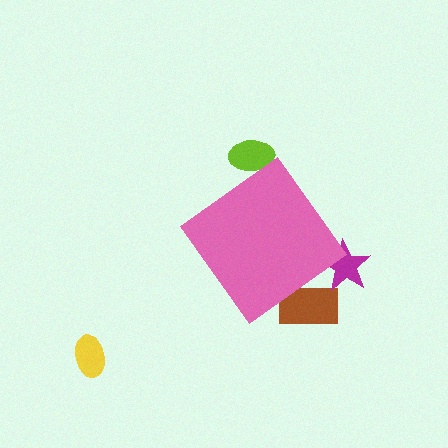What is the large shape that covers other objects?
A pink diamond.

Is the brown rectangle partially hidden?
Yes, the brown rectangle is partially hidden behind the pink diamond.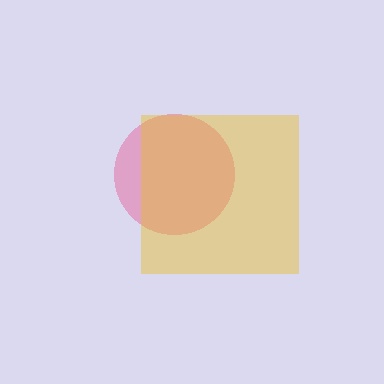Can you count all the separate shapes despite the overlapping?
Yes, there are 2 separate shapes.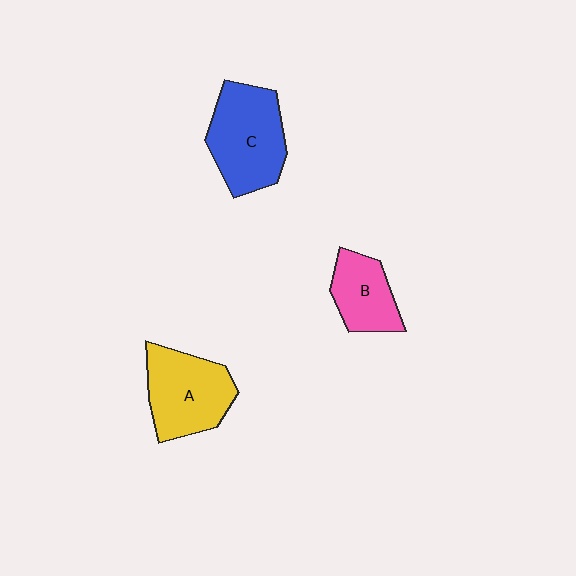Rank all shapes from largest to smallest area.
From largest to smallest: C (blue), A (yellow), B (pink).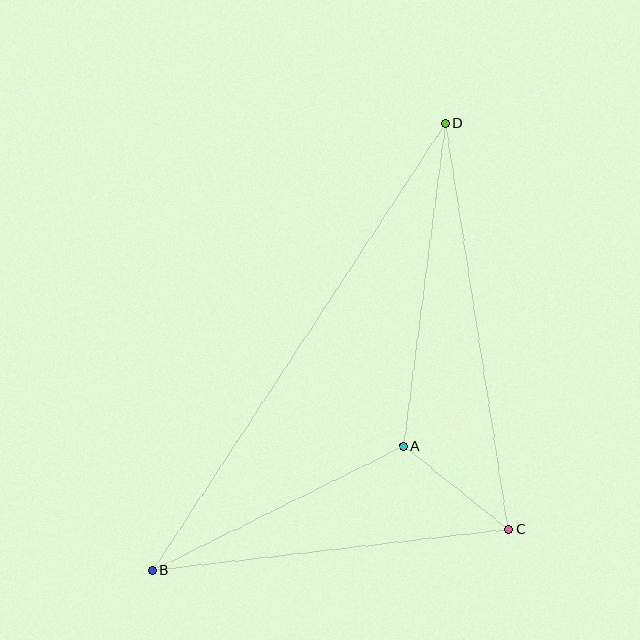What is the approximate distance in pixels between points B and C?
The distance between B and C is approximately 359 pixels.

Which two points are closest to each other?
Points A and C are closest to each other.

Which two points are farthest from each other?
Points B and D are farthest from each other.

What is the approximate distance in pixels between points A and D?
The distance between A and D is approximately 325 pixels.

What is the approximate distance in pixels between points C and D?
The distance between C and D is approximately 411 pixels.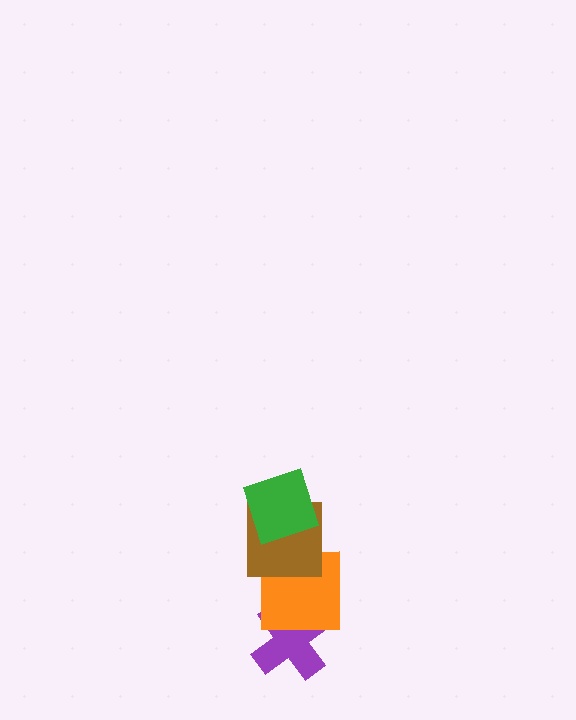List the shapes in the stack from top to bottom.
From top to bottom: the green square, the brown square, the orange square, the purple cross.